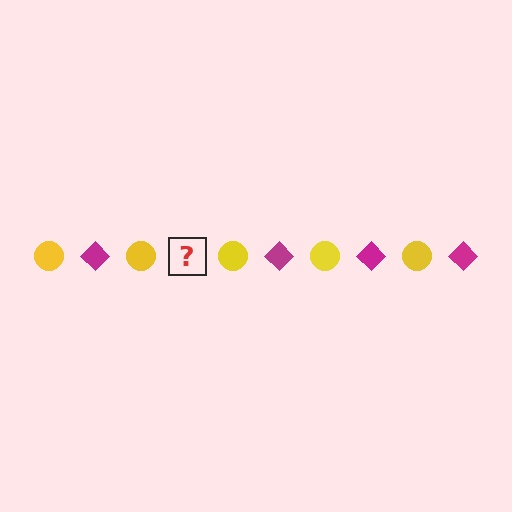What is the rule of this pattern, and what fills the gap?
The rule is that the pattern alternates between yellow circle and magenta diamond. The gap should be filled with a magenta diamond.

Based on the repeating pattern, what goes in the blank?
The blank should be a magenta diamond.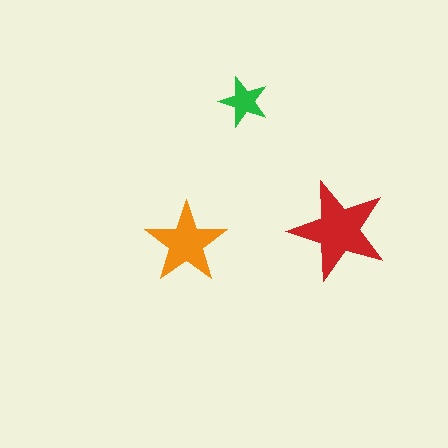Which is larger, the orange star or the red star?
The red one.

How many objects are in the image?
There are 3 objects in the image.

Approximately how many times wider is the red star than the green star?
About 2 times wider.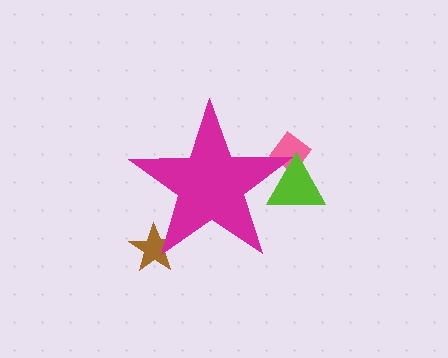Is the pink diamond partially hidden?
Yes, the pink diamond is partially hidden behind the magenta star.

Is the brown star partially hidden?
Yes, the brown star is partially hidden behind the magenta star.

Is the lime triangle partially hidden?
Yes, the lime triangle is partially hidden behind the magenta star.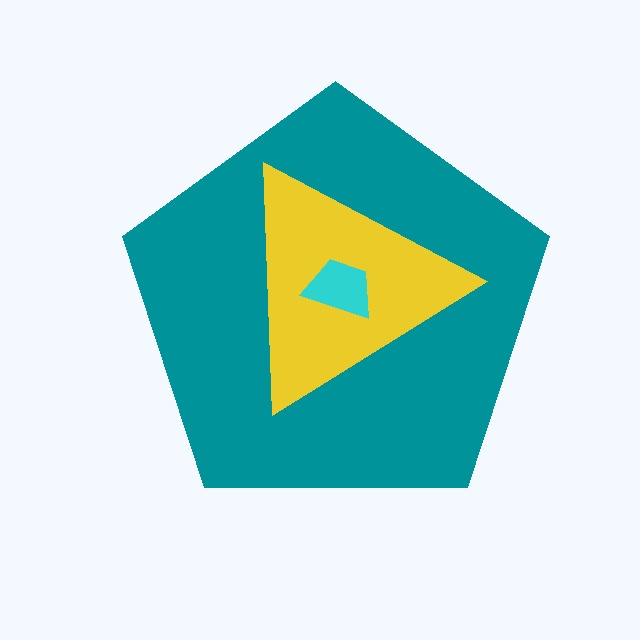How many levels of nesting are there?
3.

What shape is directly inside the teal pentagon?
The yellow triangle.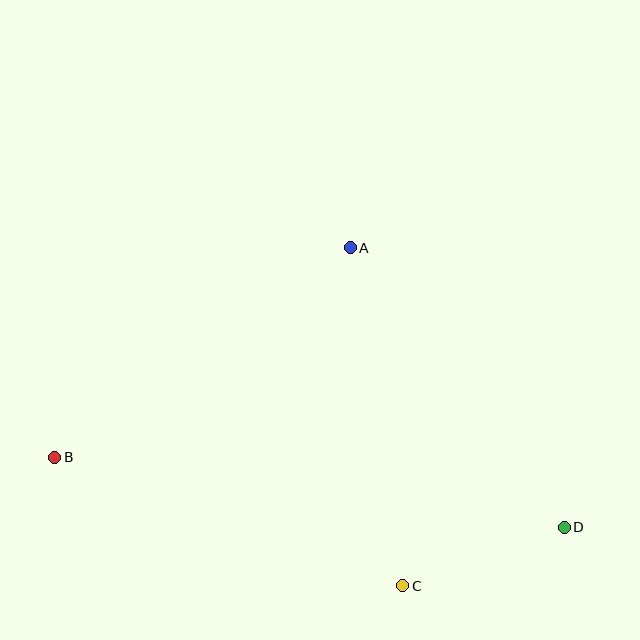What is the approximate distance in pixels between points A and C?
The distance between A and C is approximately 342 pixels.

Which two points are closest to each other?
Points C and D are closest to each other.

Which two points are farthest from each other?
Points B and D are farthest from each other.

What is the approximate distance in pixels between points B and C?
The distance between B and C is approximately 371 pixels.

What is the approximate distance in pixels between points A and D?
The distance between A and D is approximately 352 pixels.